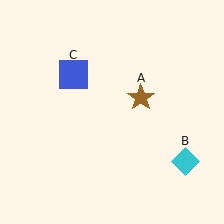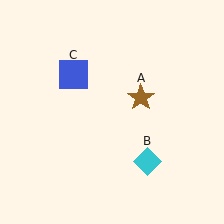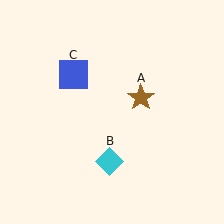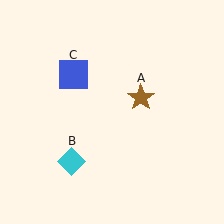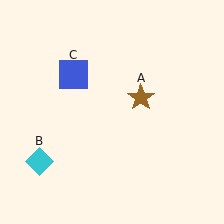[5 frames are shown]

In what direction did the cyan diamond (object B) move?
The cyan diamond (object B) moved left.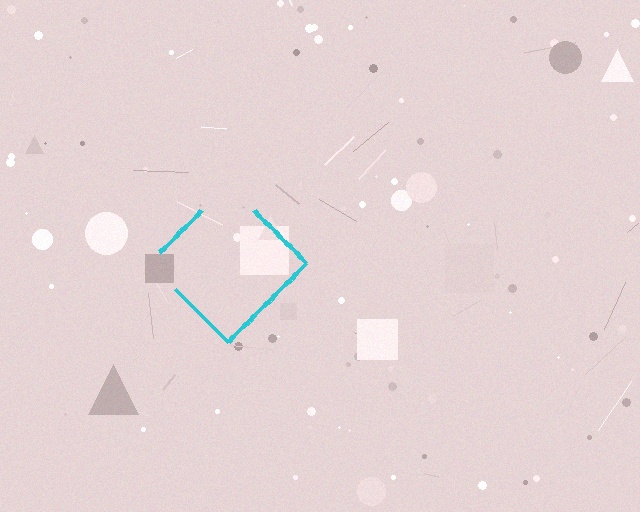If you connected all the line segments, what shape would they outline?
They would outline a diamond.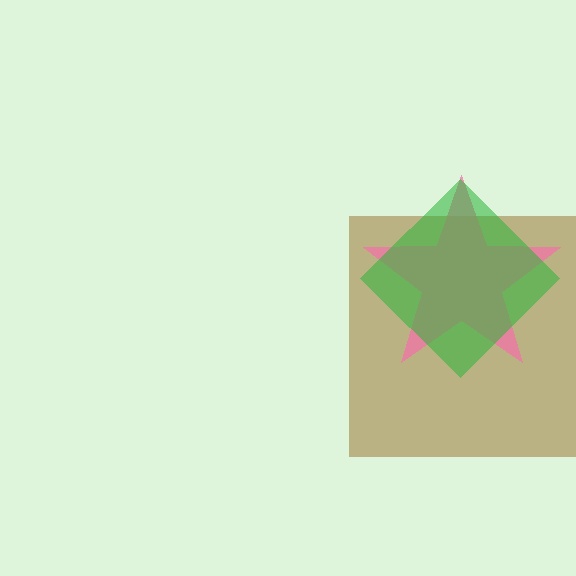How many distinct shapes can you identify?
There are 3 distinct shapes: a brown square, a pink star, a green diamond.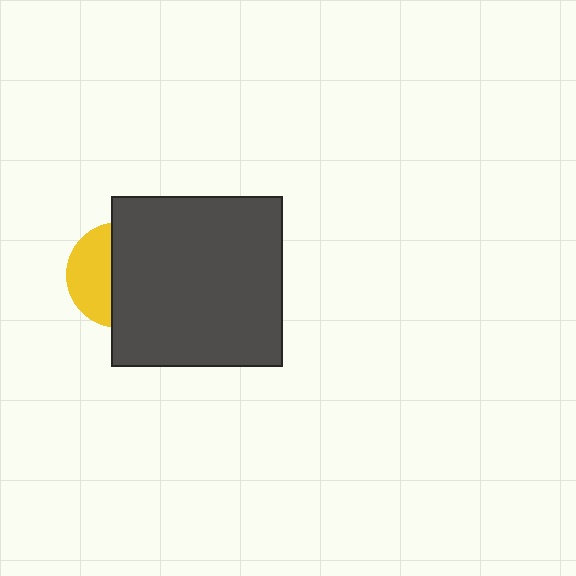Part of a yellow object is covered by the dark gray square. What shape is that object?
It is a circle.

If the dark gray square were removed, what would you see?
You would see the complete yellow circle.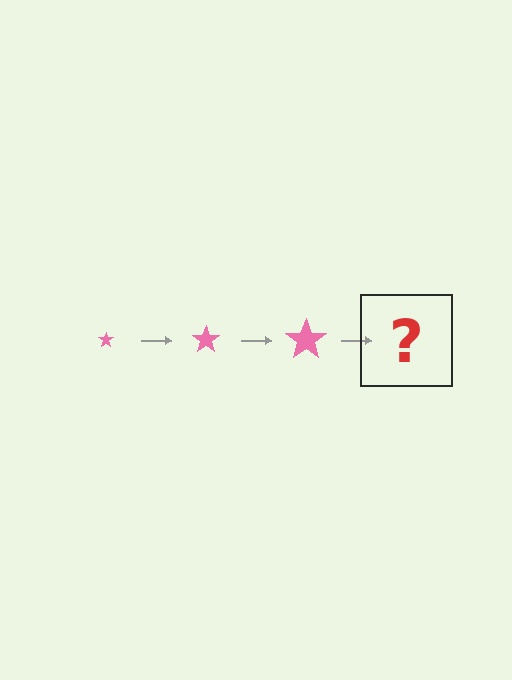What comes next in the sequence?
The next element should be a pink star, larger than the previous one.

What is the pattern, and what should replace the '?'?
The pattern is that the star gets progressively larger each step. The '?' should be a pink star, larger than the previous one.